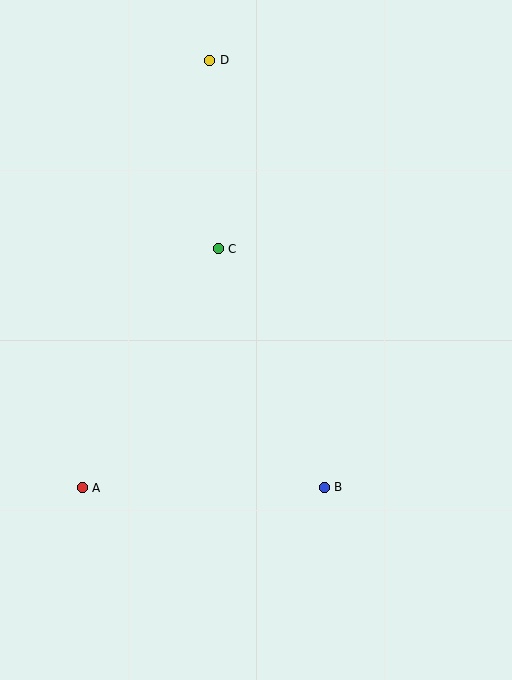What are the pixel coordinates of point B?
Point B is at (324, 487).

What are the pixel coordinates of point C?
Point C is at (218, 249).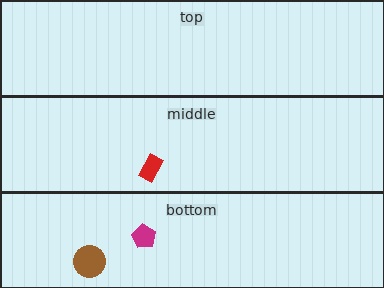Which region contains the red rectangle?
The middle region.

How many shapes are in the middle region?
1.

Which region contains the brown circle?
The bottom region.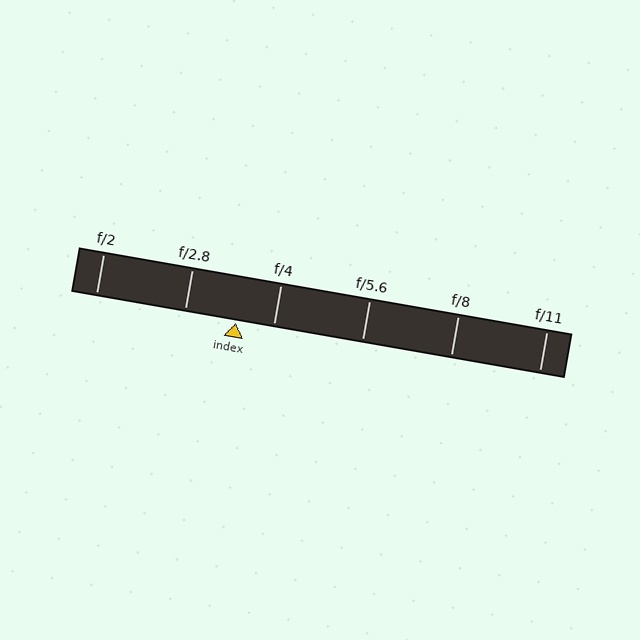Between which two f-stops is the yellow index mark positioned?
The index mark is between f/2.8 and f/4.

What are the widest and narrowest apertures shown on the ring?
The widest aperture shown is f/2 and the narrowest is f/11.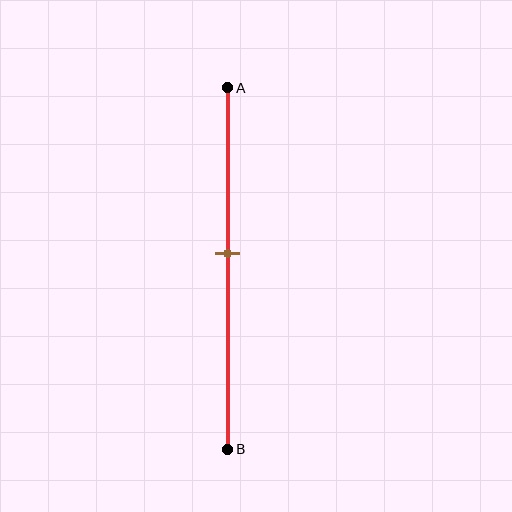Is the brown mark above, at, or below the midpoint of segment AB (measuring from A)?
The brown mark is above the midpoint of segment AB.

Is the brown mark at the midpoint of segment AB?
No, the mark is at about 45% from A, not at the 50% midpoint.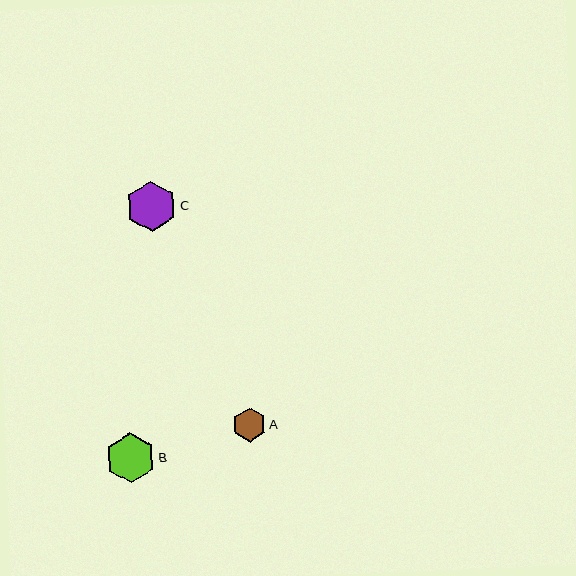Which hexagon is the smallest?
Hexagon A is the smallest with a size of approximately 34 pixels.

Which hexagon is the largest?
Hexagon C is the largest with a size of approximately 50 pixels.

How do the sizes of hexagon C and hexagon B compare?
Hexagon C and hexagon B are approximately the same size.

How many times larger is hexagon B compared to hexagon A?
Hexagon B is approximately 1.5 times the size of hexagon A.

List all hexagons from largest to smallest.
From largest to smallest: C, B, A.